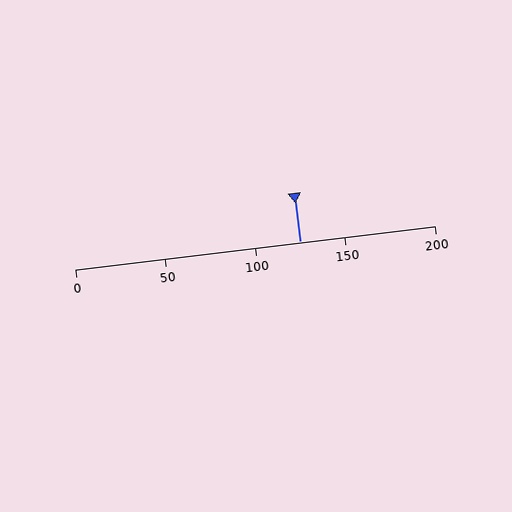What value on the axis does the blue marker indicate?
The marker indicates approximately 125.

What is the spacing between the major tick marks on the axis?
The major ticks are spaced 50 apart.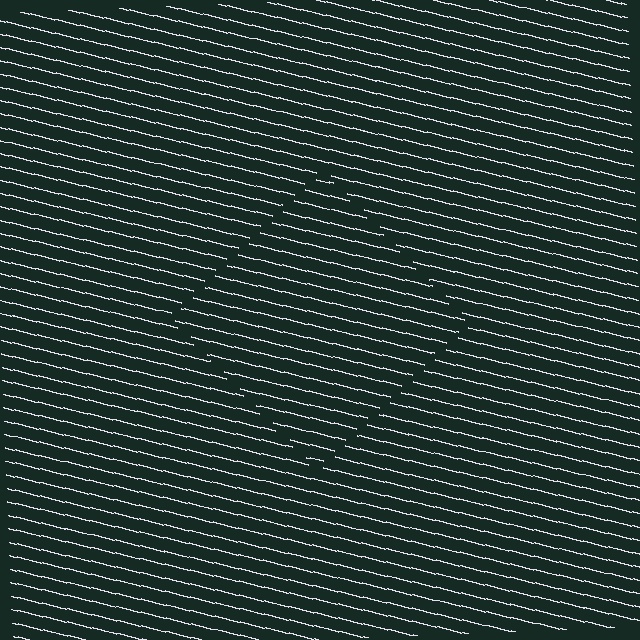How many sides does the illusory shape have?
4 sides — the line-ends trace a square.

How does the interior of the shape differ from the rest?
The interior of the shape contains the same grating, shifted by half a period — the contour is defined by the phase discontinuity where line-ends from the inner and outer gratings abut.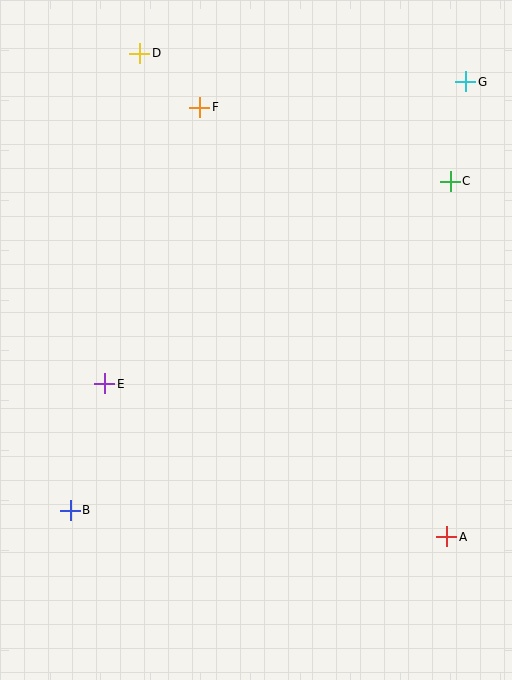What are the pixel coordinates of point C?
Point C is at (450, 181).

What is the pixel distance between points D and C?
The distance between D and C is 336 pixels.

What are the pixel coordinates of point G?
Point G is at (466, 82).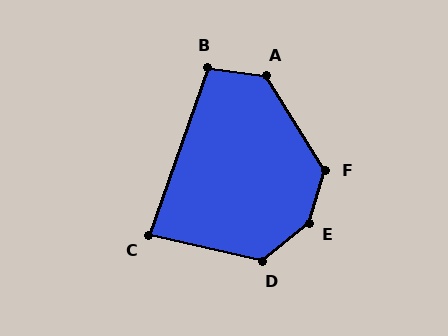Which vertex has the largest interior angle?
E, at approximately 147 degrees.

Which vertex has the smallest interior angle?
C, at approximately 83 degrees.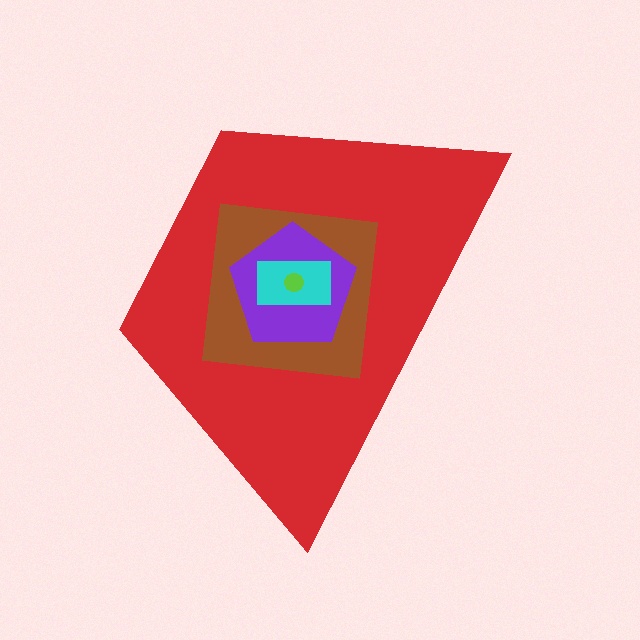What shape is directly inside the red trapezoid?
The brown square.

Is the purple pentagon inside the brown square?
Yes.